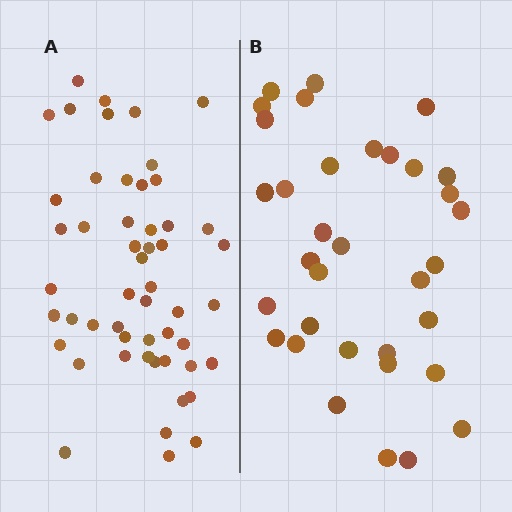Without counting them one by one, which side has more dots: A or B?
Region A (the left region) has more dots.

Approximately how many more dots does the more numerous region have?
Region A has approximately 20 more dots than region B.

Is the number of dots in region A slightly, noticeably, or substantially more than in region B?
Region A has substantially more. The ratio is roughly 1.5 to 1.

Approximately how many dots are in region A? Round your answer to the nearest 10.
About 50 dots. (The exact count is 52, which rounds to 50.)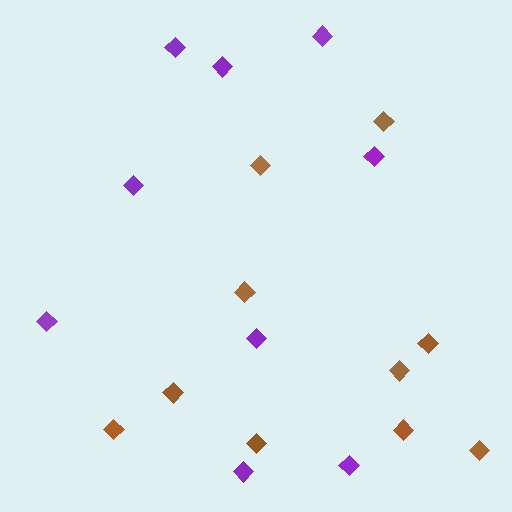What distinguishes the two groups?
There are 2 groups: one group of purple diamonds (9) and one group of brown diamonds (10).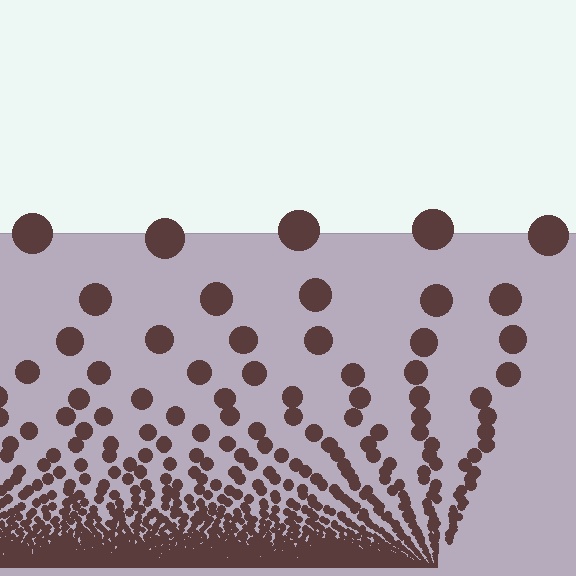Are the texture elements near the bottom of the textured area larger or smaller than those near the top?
Smaller. The gradient is inverted — elements near the bottom are smaller and denser.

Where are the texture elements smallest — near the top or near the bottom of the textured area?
Near the bottom.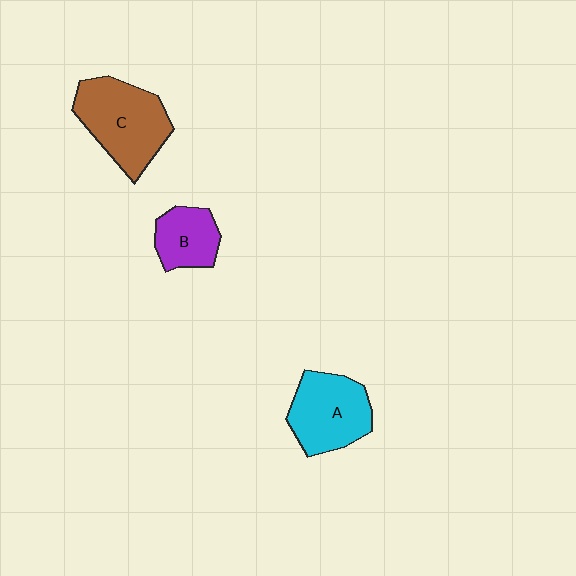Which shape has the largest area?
Shape C (brown).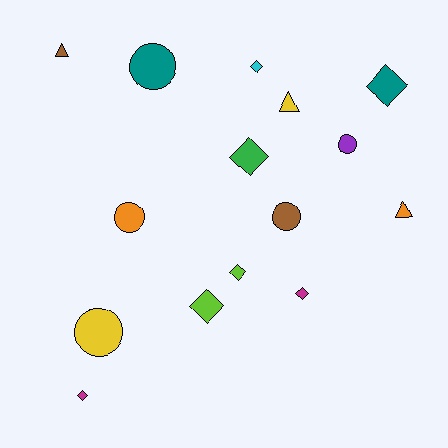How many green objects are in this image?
There is 1 green object.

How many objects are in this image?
There are 15 objects.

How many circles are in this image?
There are 5 circles.